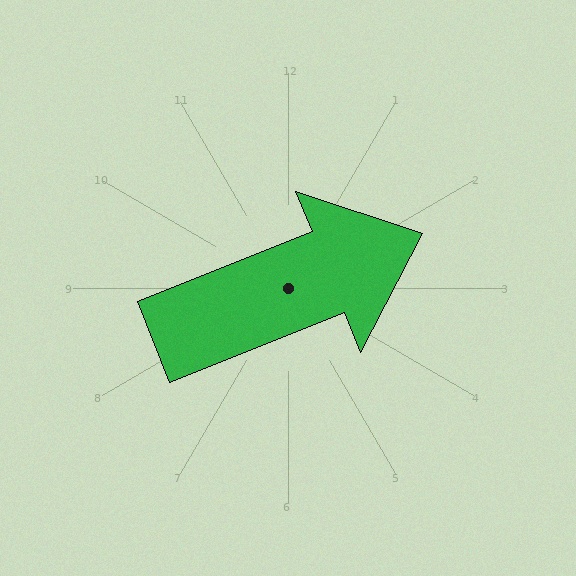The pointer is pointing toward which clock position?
Roughly 2 o'clock.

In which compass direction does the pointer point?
East.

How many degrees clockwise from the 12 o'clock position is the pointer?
Approximately 68 degrees.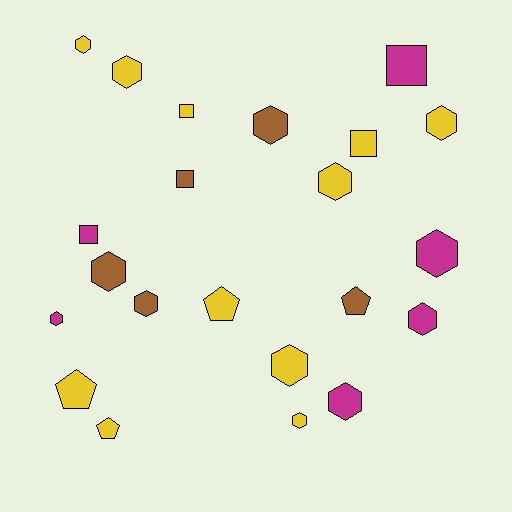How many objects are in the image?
There are 22 objects.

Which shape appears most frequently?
Hexagon, with 13 objects.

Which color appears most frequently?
Yellow, with 11 objects.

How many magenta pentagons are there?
There are no magenta pentagons.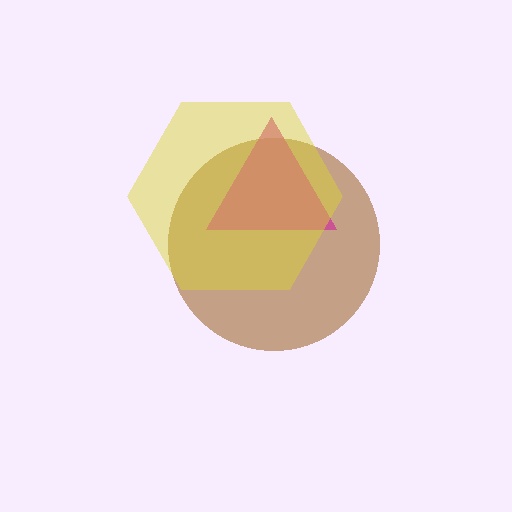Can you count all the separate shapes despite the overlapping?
Yes, there are 3 separate shapes.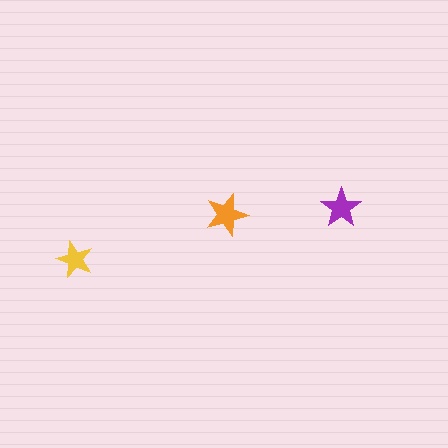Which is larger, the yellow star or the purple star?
The purple one.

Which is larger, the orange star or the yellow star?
The orange one.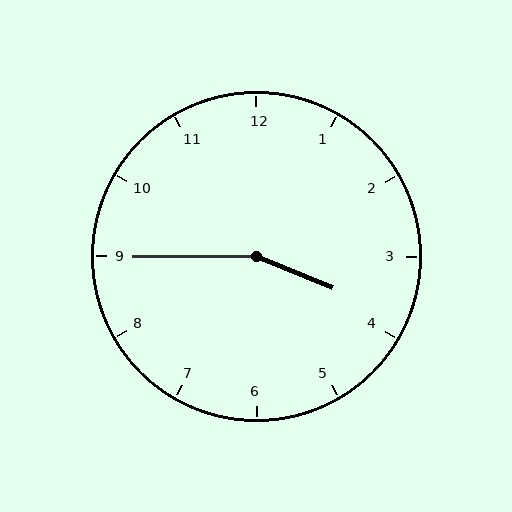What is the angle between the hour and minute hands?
Approximately 158 degrees.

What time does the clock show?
3:45.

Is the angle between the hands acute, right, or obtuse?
It is obtuse.